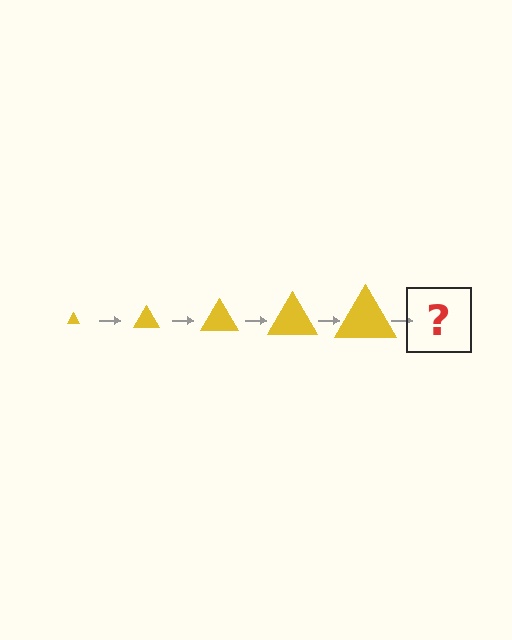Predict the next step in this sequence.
The next step is a yellow triangle, larger than the previous one.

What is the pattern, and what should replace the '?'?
The pattern is that the triangle gets progressively larger each step. The '?' should be a yellow triangle, larger than the previous one.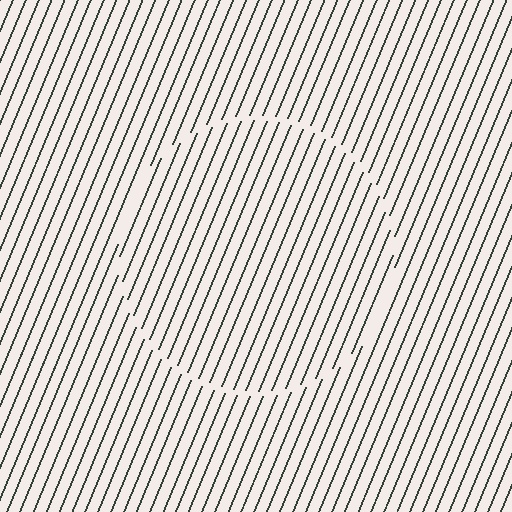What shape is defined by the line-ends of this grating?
An illusory circle. The interior of the shape contains the same grating, shifted by half a period — the contour is defined by the phase discontinuity where line-ends from the inner and outer gratings abut.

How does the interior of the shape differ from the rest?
The interior of the shape contains the same grating, shifted by half a period — the contour is defined by the phase discontinuity where line-ends from the inner and outer gratings abut.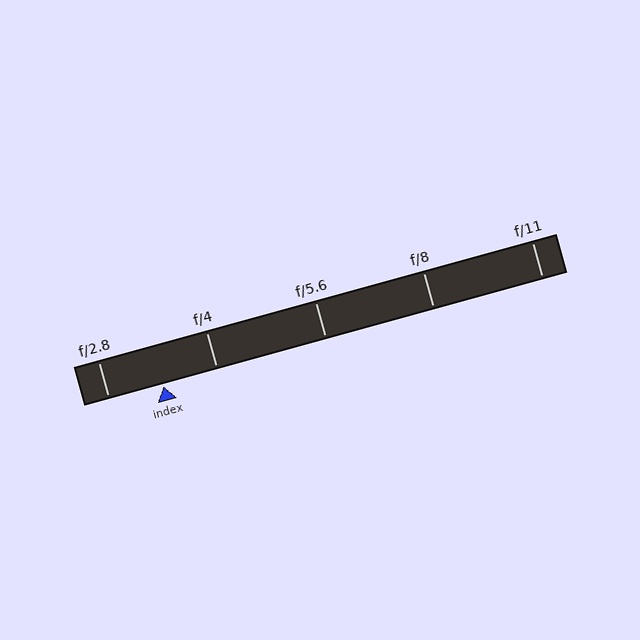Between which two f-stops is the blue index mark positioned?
The index mark is between f/2.8 and f/4.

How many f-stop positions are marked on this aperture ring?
There are 5 f-stop positions marked.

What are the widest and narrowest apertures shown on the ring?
The widest aperture shown is f/2.8 and the narrowest is f/11.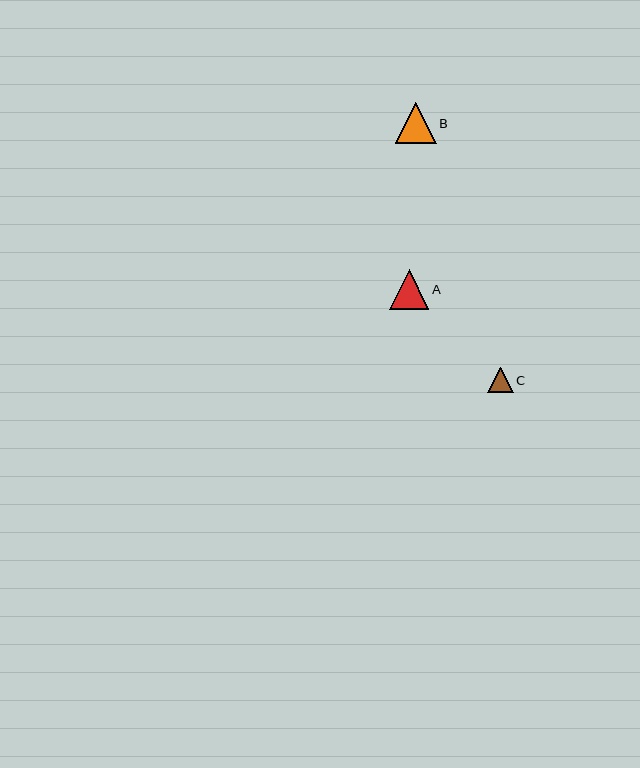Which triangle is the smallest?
Triangle C is the smallest with a size of approximately 26 pixels.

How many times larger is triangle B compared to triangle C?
Triangle B is approximately 1.6 times the size of triangle C.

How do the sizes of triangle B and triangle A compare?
Triangle B and triangle A are approximately the same size.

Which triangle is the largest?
Triangle B is the largest with a size of approximately 41 pixels.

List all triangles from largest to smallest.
From largest to smallest: B, A, C.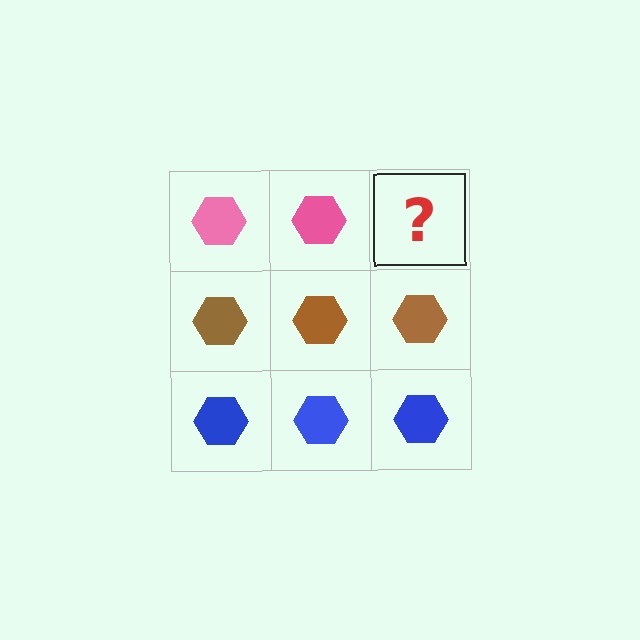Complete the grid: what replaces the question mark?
The question mark should be replaced with a pink hexagon.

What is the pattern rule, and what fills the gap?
The rule is that each row has a consistent color. The gap should be filled with a pink hexagon.